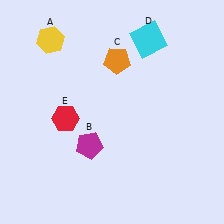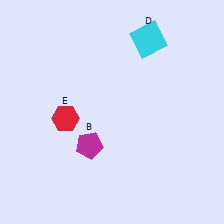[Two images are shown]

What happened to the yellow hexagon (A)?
The yellow hexagon (A) was removed in Image 2. It was in the top-left area of Image 1.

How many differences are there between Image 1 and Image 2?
There are 2 differences between the two images.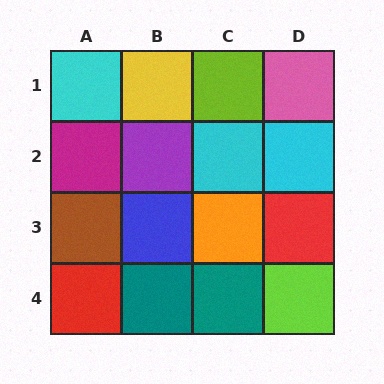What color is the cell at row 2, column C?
Cyan.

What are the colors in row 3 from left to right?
Brown, blue, orange, red.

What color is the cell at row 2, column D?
Cyan.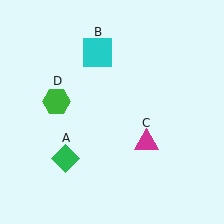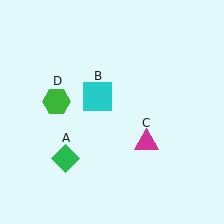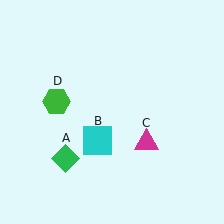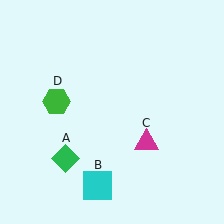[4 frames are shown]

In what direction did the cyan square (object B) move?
The cyan square (object B) moved down.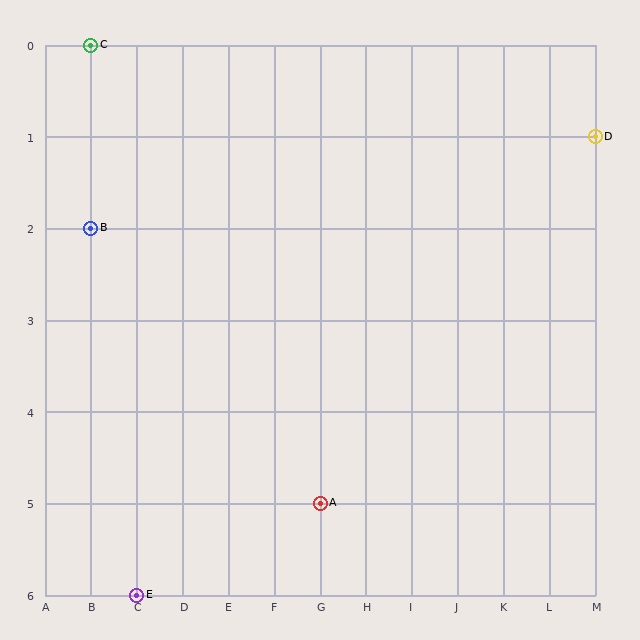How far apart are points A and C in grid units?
Points A and C are 5 columns and 5 rows apart (about 7.1 grid units diagonally).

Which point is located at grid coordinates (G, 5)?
Point A is at (G, 5).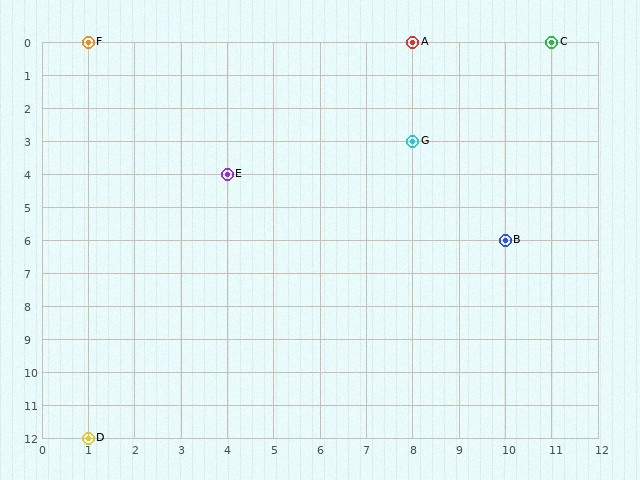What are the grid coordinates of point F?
Point F is at grid coordinates (1, 0).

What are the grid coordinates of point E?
Point E is at grid coordinates (4, 4).